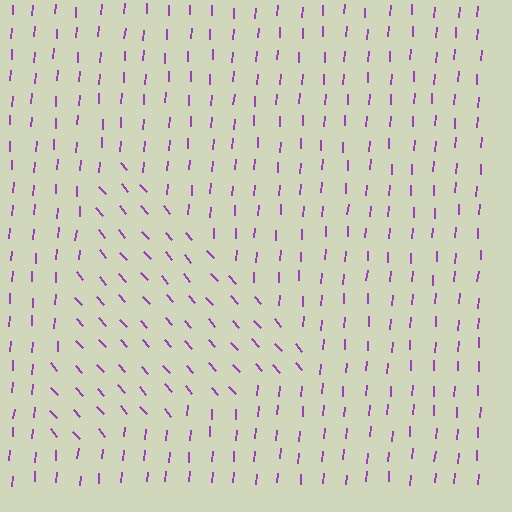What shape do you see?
I see a triangle.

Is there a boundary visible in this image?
Yes, there is a texture boundary formed by a change in line orientation.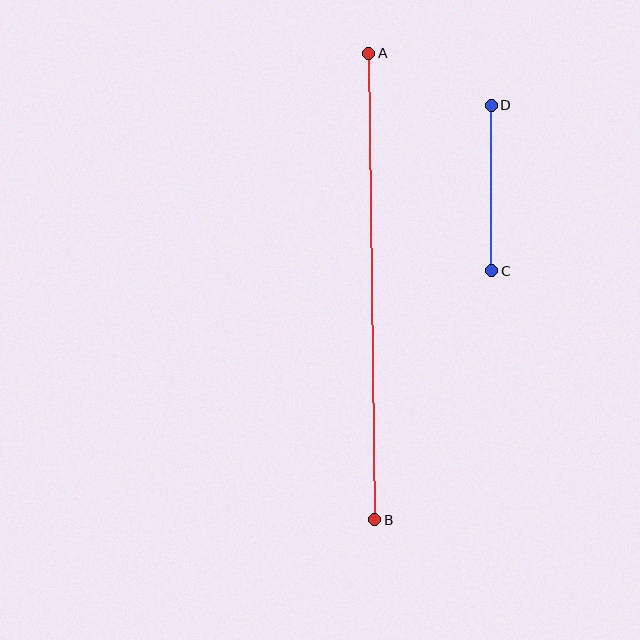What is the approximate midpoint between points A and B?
The midpoint is at approximately (372, 286) pixels.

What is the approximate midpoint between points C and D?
The midpoint is at approximately (492, 188) pixels.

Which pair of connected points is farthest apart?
Points A and B are farthest apart.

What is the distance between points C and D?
The distance is approximately 165 pixels.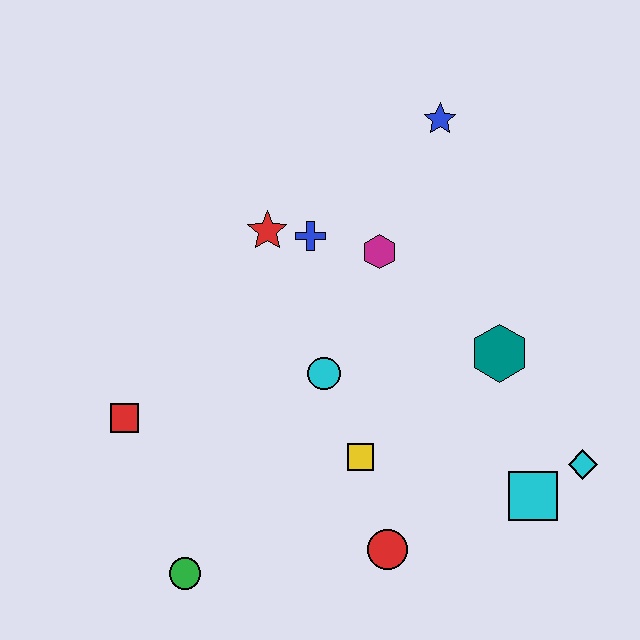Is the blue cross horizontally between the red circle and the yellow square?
No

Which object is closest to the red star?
The blue cross is closest to the red star.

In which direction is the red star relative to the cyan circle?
The red star is above the cyan circle.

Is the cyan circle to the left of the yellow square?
Yes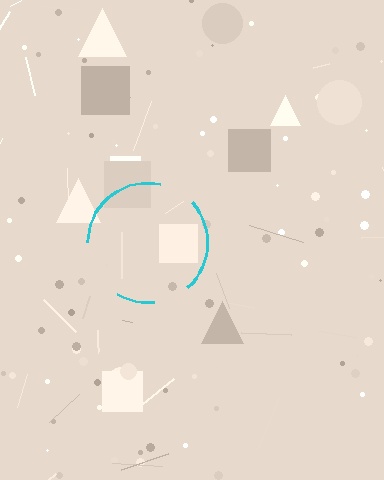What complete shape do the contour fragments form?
The contour fragments form a circle.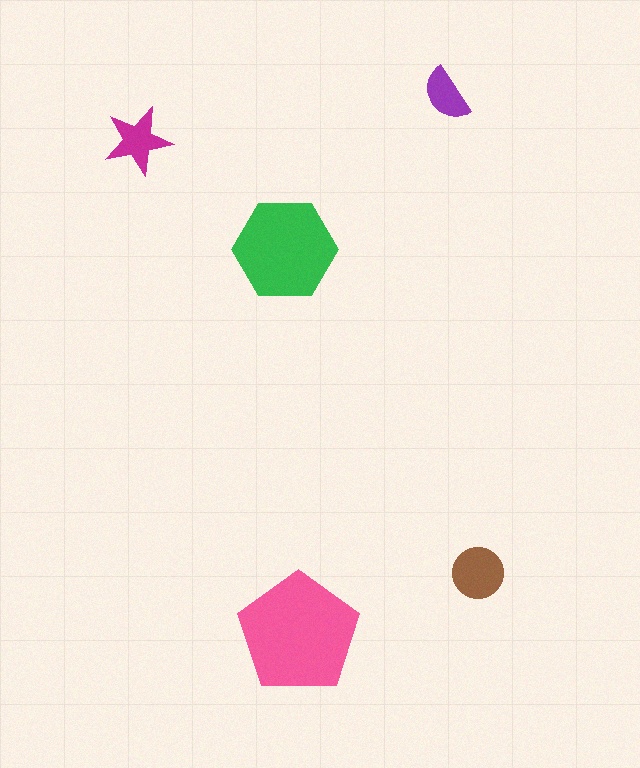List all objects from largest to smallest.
The pink pentagon, the green hexagon, the brown circle, the magenta star, the purple semicircle.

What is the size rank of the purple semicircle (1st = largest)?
5th.